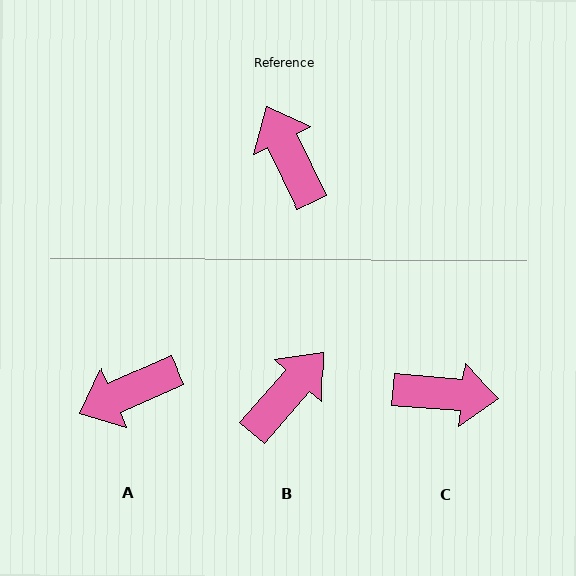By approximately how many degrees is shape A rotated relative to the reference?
Approximately 88 degrees counter-clockwise.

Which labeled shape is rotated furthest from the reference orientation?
C, about 120 degrees away.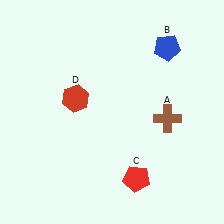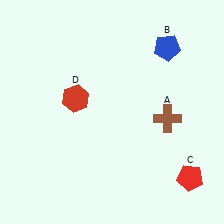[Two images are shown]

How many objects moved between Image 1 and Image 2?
1 object moved between the two images.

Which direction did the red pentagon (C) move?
The red pentagon (C) moved right.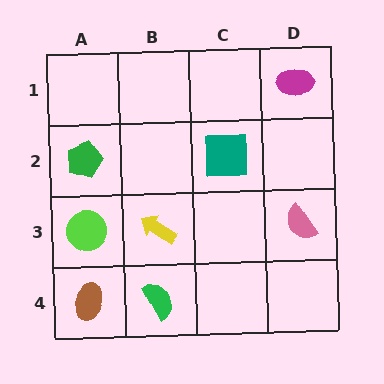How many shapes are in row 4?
2 shapes.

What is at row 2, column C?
A teal square.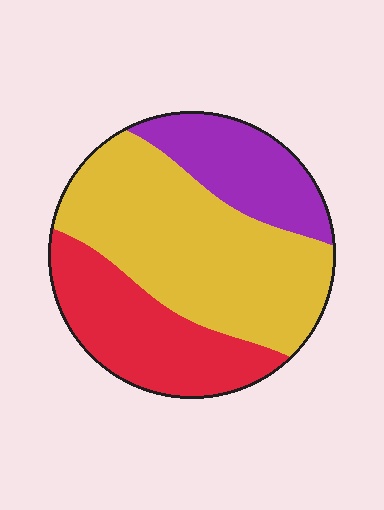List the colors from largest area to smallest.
From largest to smallest: yellow, red, purple.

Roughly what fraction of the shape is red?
Red takes up about one quarter (1/4) of the shape.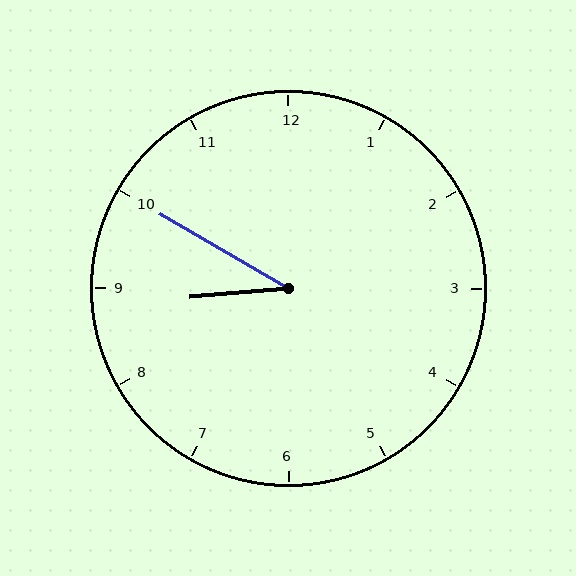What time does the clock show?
8:50.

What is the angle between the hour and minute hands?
Approximately 35 degrees.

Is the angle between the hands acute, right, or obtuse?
It is acute.